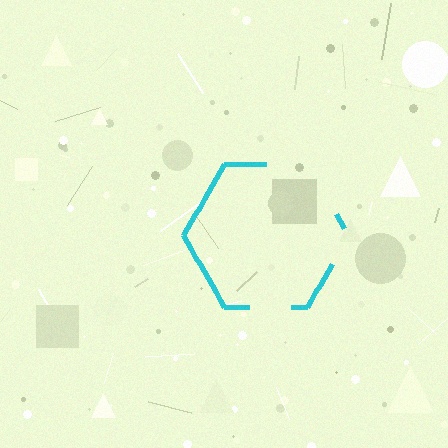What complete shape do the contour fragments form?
The contour fragments form a hexagon.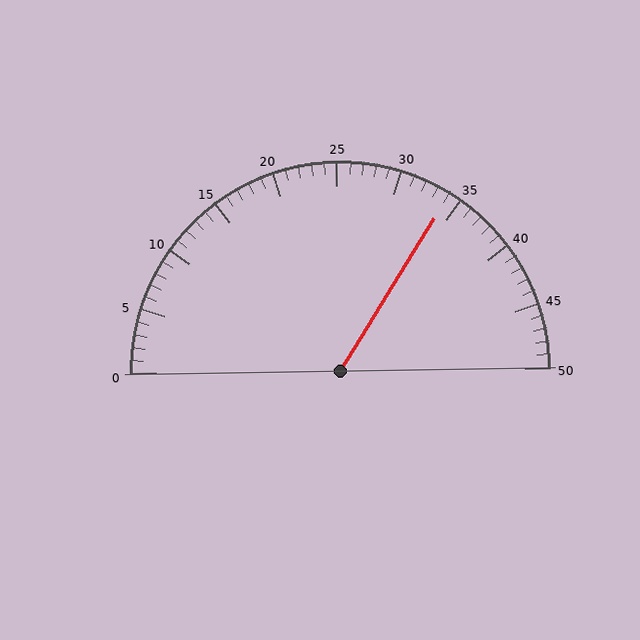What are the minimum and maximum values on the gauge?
The gauge ranges from 0 to 50.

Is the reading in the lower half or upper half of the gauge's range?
The reading is in the upper half of the range (0 to 50).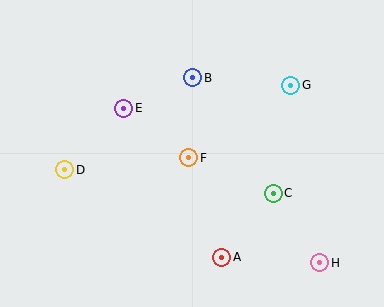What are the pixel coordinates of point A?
Point A is at (222, 257).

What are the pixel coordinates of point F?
Point F is at (189, 158).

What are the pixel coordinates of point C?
Point C is at (273, 193).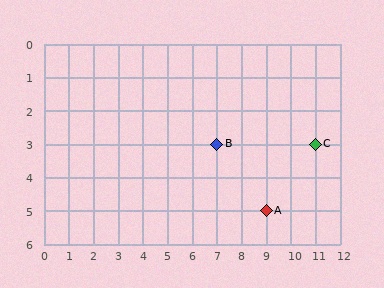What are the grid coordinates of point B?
Point B is at grid coordinates (7, 3).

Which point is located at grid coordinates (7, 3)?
Point B is at (7, 3).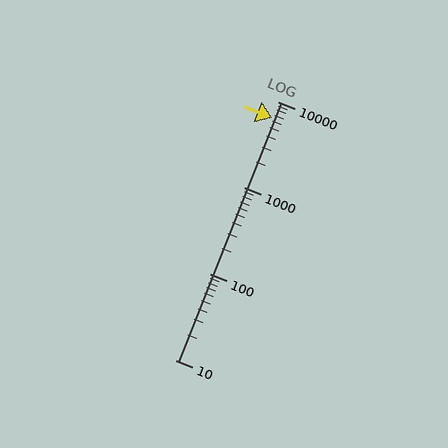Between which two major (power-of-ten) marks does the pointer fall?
The pointer is between 1000 and 10000.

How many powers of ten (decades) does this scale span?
The scale spans 3 decades, from 10 to 10000.